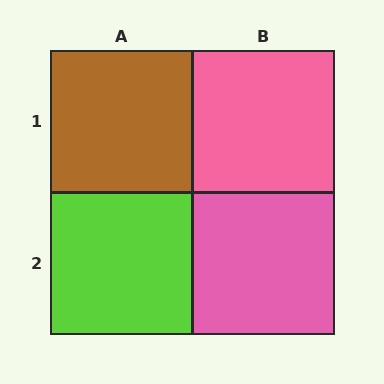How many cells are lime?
1 cell is lime.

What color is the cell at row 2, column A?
Lime.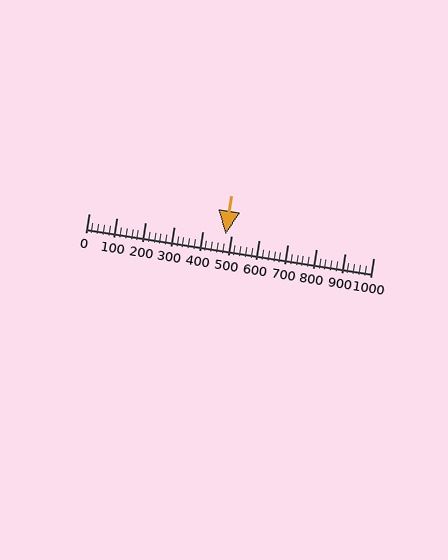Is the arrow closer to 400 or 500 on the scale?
The arrow is closer to 500.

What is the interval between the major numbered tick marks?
The major tick marks are spaced 100 units apart.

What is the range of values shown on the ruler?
The ruler shows values from 0 to 1000.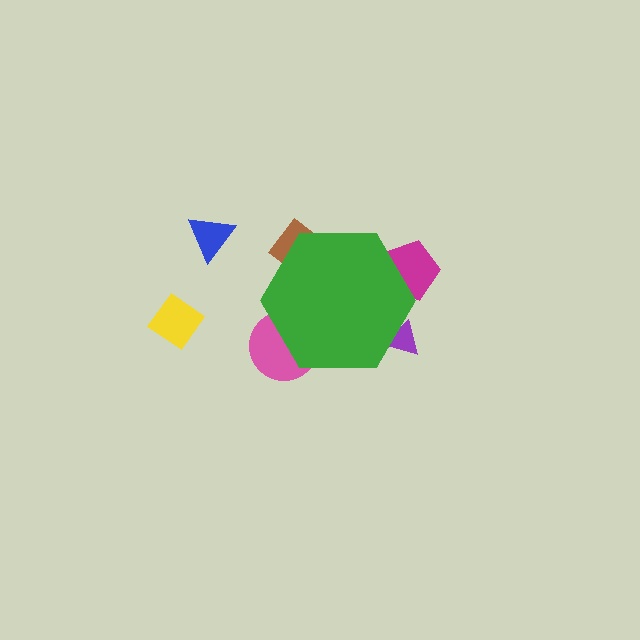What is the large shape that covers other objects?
A green hexagon.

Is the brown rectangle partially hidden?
Yes, the brown rectangle is partially hidden behind the green hexagon.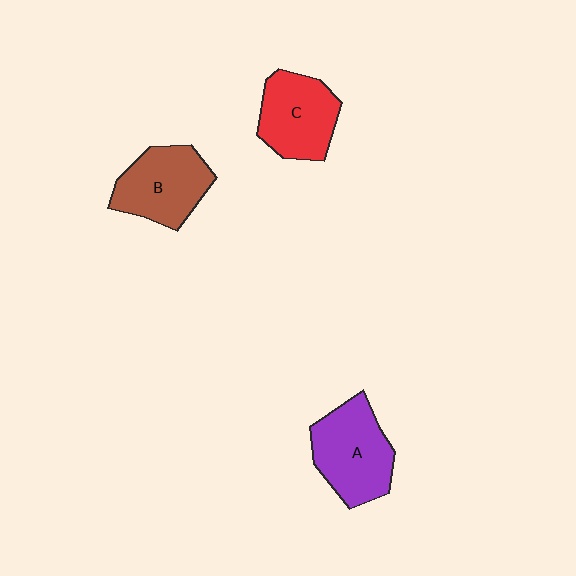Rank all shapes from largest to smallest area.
From largest to smallest: A (purple), B (brown), C (red).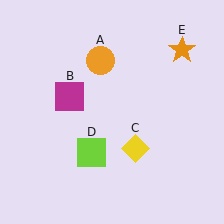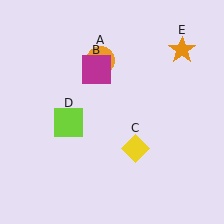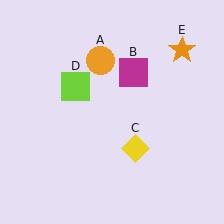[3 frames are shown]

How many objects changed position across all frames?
2 objects changed position: magenta square (object B), lime square (object D).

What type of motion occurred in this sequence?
The magenta square (object B), lime square (object D) rotated clockwise around the center of the scene.